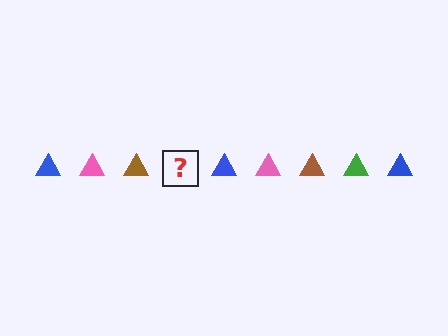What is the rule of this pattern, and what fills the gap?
The rule is that the pattern cycles through blue, pink, brown, green triangles. The gap should be filled with a green triangle.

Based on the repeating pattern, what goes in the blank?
The blank should be a green triangle.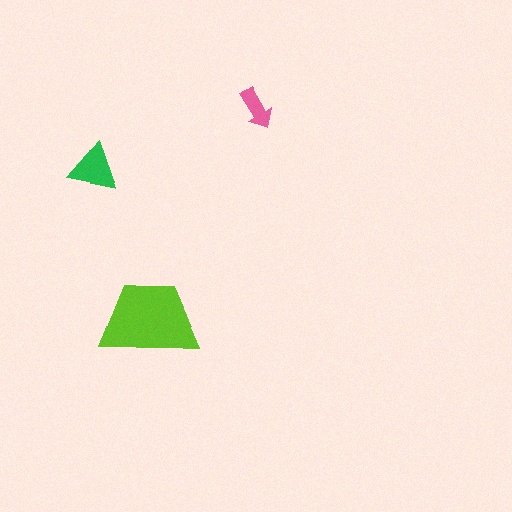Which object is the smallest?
The pink arrow.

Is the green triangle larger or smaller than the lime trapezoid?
Smaller.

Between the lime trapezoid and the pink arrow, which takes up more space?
The lime trapezoid.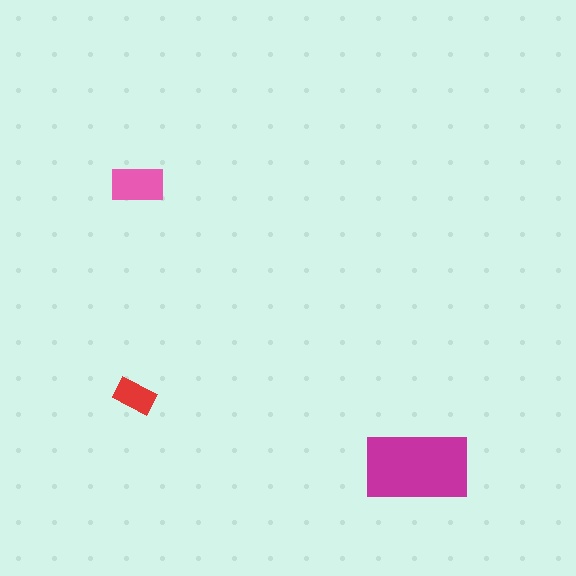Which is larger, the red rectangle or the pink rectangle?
The pink one.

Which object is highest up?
The pink rectangle is topmost.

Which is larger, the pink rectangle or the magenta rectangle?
The magenta one.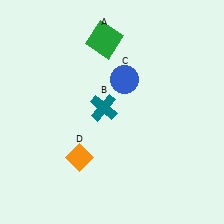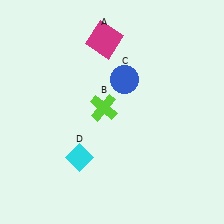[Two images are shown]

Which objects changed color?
A changed from green to magenta. B changed from teal to lime. D changed from orange to cyan.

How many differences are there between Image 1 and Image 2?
There are 3 differences between the two images.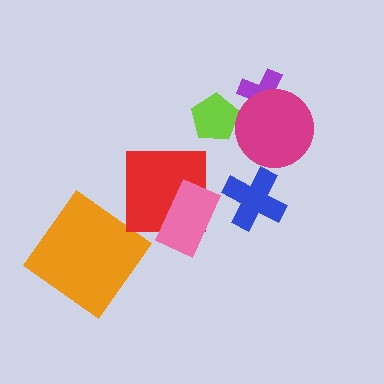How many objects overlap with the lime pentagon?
0 objects overlap with the lime pentagon.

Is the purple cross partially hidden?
Yes, it is partially covered by another shape.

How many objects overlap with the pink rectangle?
1 object overlaps with the pink rectangle.